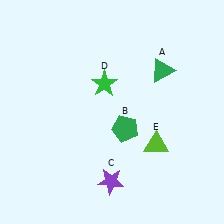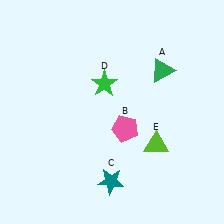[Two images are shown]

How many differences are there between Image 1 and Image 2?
There are 2 differences between the two images.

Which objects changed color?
B changed from green to pink. C changed from purple to teal.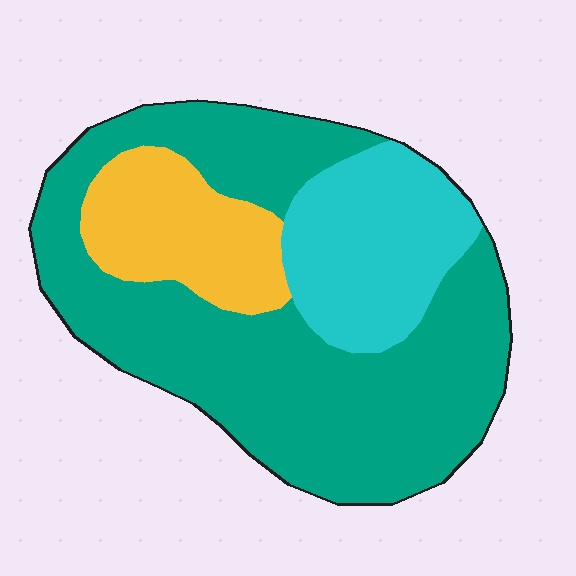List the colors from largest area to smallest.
From largest to smallest: teal, cyan, yellow.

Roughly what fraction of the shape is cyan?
Cyan takes up between a sixth and a third of the shape.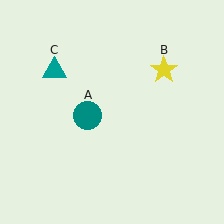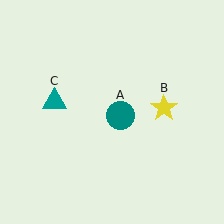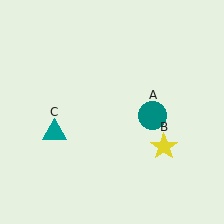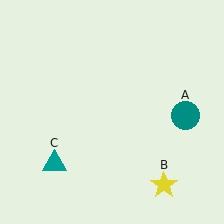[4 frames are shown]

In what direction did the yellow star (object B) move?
The yellow star (object B) moved down.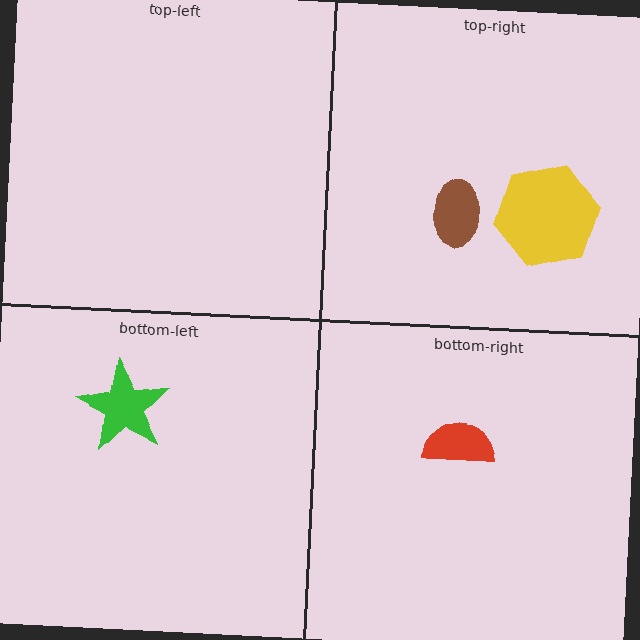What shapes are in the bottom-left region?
The green star.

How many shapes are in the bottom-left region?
1.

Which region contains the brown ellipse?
The top-right region.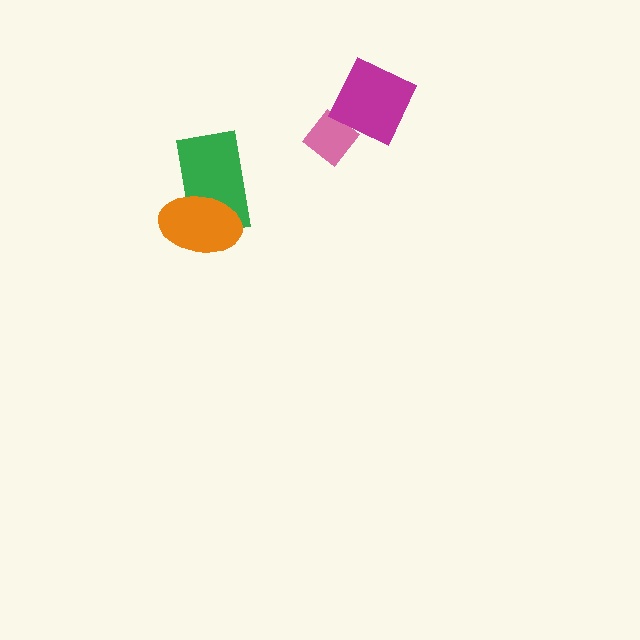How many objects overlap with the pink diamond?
1 object overlaps with the pink diamond.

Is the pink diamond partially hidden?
Yes, it is partially covered by another shape.